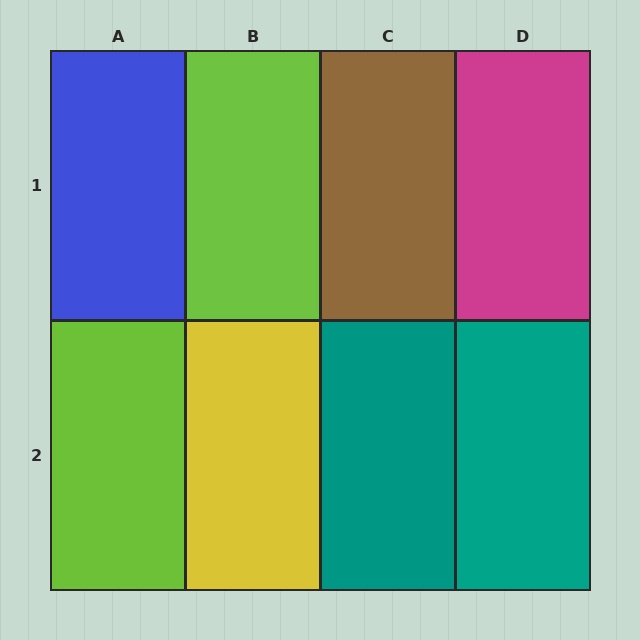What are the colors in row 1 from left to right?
Blue, lime, brown, magenta.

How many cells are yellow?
1 cell is yellow.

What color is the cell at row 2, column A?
Lime.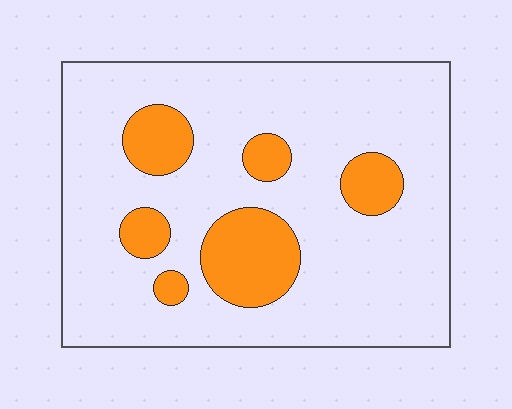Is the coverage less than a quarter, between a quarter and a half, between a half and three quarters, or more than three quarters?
Less than a quarter.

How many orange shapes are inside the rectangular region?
6.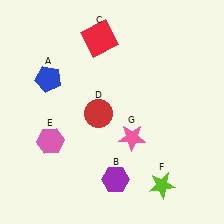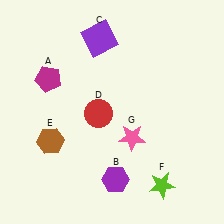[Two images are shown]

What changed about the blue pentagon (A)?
In Image 1, A is blue. In Image 2, it changed to magenta.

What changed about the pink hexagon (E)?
In Image 1, E is pink. In Image 2, it changed to brown.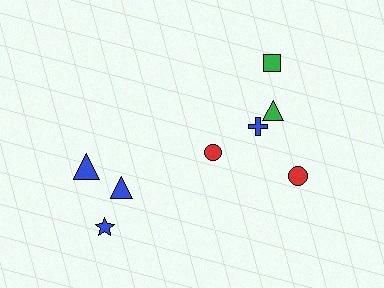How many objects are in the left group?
There are 3 objects.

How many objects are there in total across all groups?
There are 8 objects.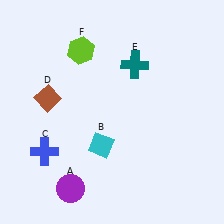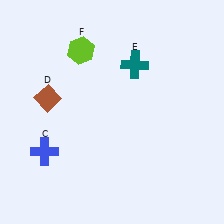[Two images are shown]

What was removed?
The purple circle (A), the cyan diamond (B) were removed in Image 2.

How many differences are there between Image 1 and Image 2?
There are 2 differences between the two images.